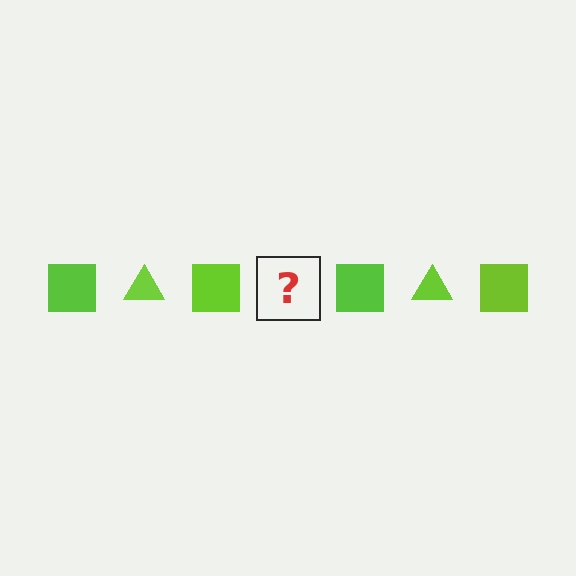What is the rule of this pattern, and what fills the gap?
The rule is that the pattern cycles through square, triangle shapes in lime. The gap should be filled with a lime triangle.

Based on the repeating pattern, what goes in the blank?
The blank should be a lime triangle.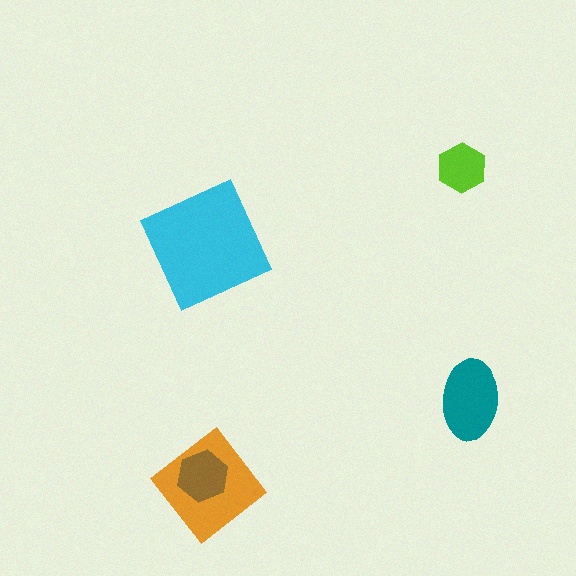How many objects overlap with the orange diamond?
1 object overlaps with the orange diamond.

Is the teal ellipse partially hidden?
No, no other shape covers it.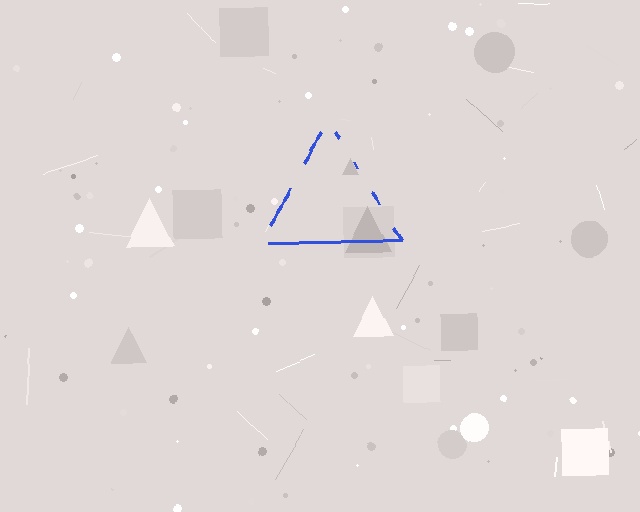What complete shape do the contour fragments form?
The contour fragments form a triangle.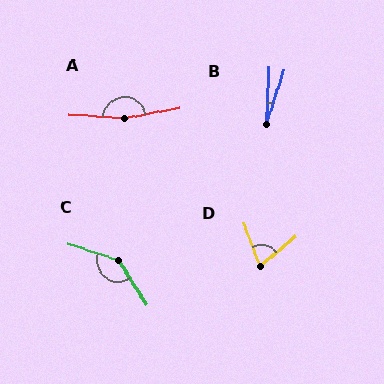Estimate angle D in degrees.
Approximately 72 degrees.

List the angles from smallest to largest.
B (15°), D (72°), C (141°), A (165°).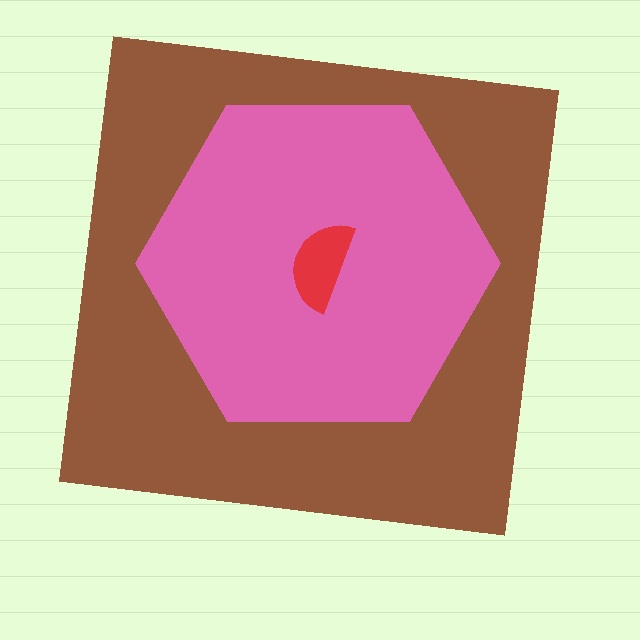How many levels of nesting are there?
3.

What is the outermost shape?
The brown square.